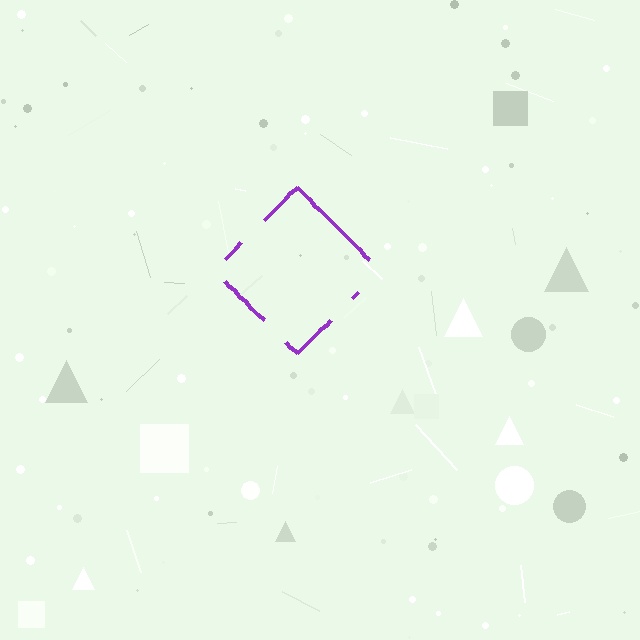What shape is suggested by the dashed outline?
The dashed outline suggests a diamond.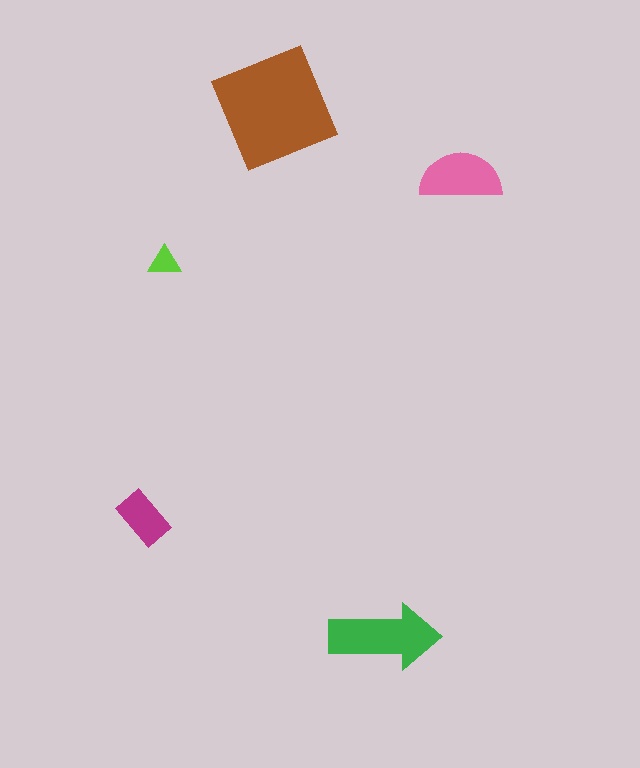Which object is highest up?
The brown square is topmost.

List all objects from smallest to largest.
The lime triangle, the magenta rectangle, the pink semicircle, the green arrow, the brown square.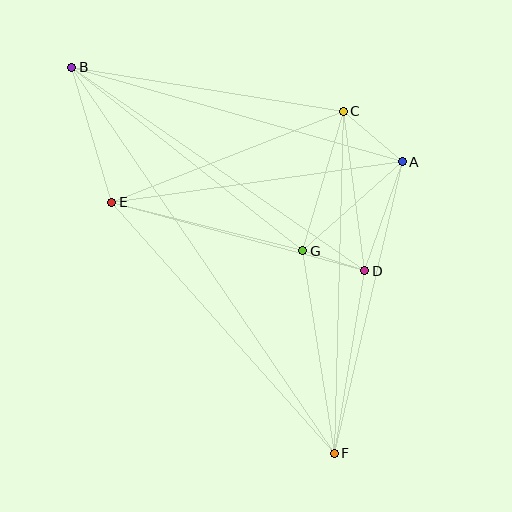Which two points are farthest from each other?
Points B and F are farthest from each other.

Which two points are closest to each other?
Points D and G are closest to each other.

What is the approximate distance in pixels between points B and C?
The distance between B and C is approximately 275 pixels.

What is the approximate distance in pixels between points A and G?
The distance between A and G is approximately 133 pixels.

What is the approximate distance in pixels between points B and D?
The distance between B and D is approximately 357 pixels.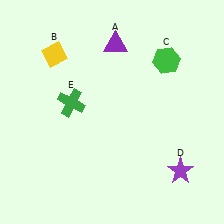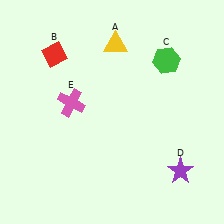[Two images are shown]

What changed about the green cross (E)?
In Image 1, E is green. In Image 2, it changed to pink.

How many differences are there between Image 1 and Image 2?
There are 3 differences between the two images.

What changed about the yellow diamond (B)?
In Image 1, B is yellow. In Image 2, it changed to red.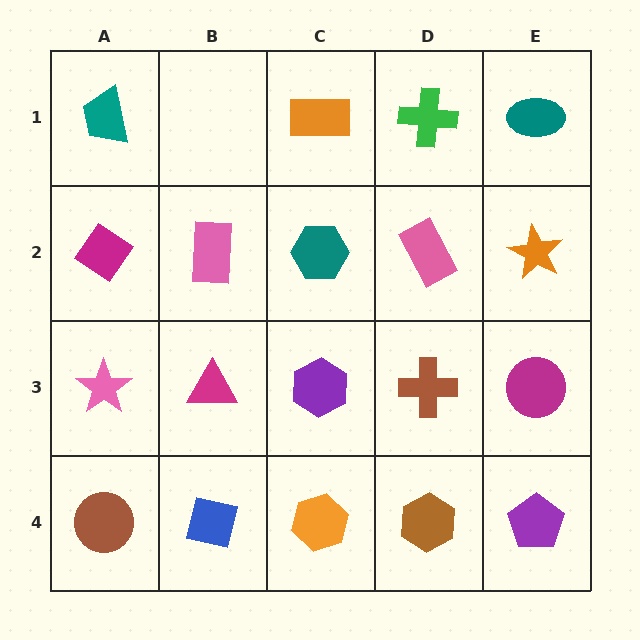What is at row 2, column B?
A pink rectangle.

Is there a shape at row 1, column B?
No, that cell is empty.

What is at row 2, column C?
A teal hexagon.